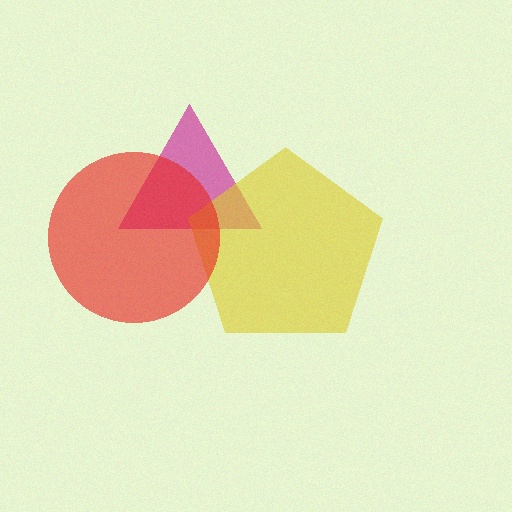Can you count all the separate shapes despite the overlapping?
Yes, there are 3 separate shapes.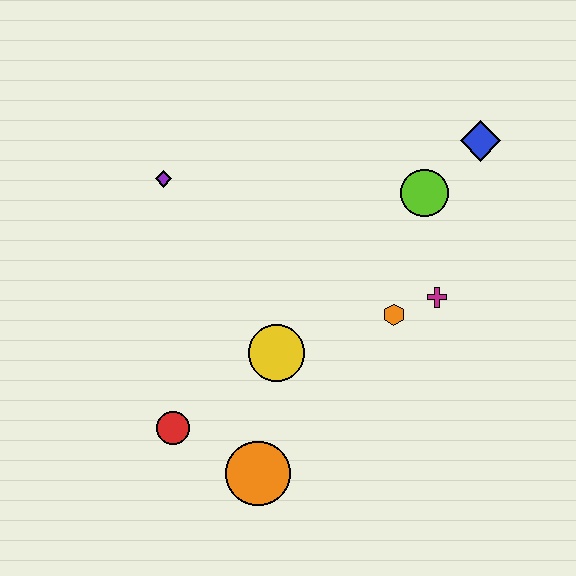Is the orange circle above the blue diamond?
No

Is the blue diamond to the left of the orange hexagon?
No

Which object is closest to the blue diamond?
The lime circle is closest to the blue diamond.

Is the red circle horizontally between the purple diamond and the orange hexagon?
Yes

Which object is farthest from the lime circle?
The red circle is farthest from the lime circle.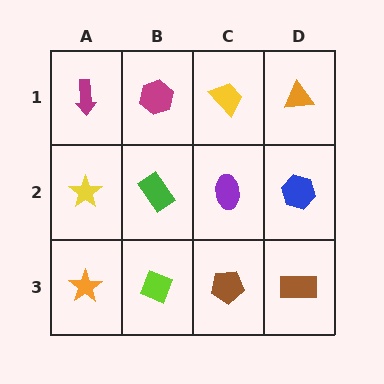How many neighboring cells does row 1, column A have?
2.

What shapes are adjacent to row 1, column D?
A blue hexagon (row 2, column D), a yellow trapezoid (row 1, column C).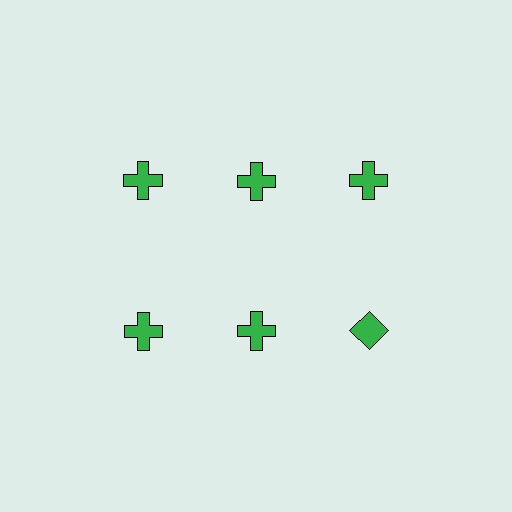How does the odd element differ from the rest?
It has a different shape: diamond instead of cross.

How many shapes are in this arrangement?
There are 6 shapes arranged in a grid pattern.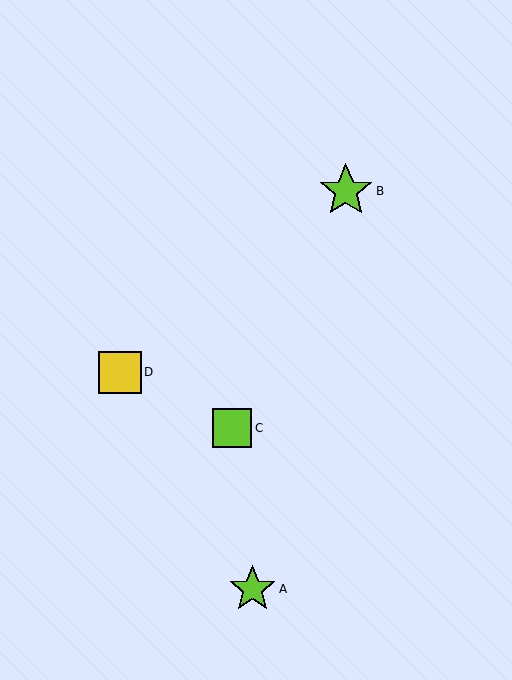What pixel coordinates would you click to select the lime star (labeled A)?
Click at (252, 589) to select the lime star A.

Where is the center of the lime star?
The center of the lime star is at (346, 191).